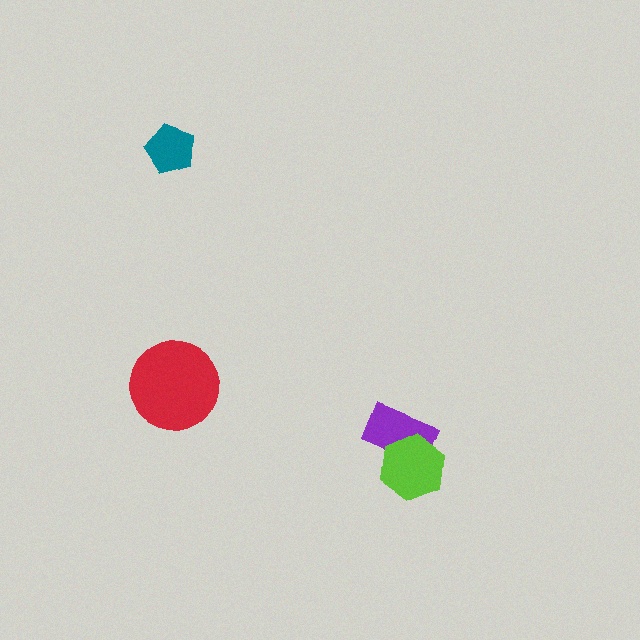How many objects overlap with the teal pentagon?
0 objects overlap with the teal pentagon.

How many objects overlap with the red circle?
0 objects overlap with the red circle.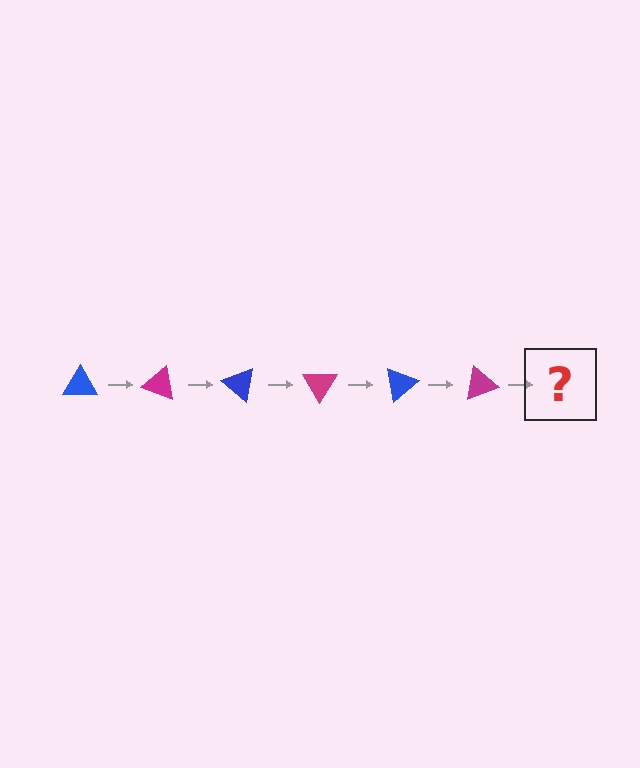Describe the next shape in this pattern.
It should be a blue triangle, rotated 120 degrees from the start.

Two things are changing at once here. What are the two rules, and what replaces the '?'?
The two rules are that it rotates 20 degrees each step and the color cycles through blue and magenta. The '?' should be a blue triangle, rotated 120 degrees from the start.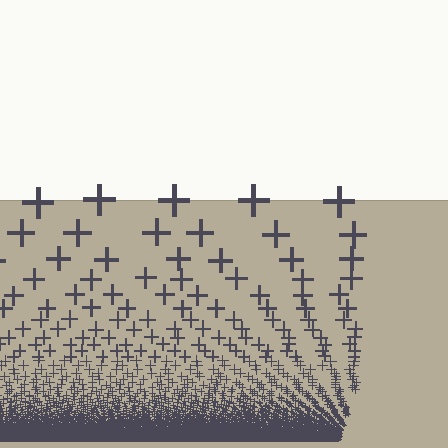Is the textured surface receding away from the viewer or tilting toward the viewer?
The surface appears to tilt toward the viewer. Texture elements get larger and sparser toward the top.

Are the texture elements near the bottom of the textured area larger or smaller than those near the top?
Smaller. The gradient is inverted — elements near the bottom are smaller and denser.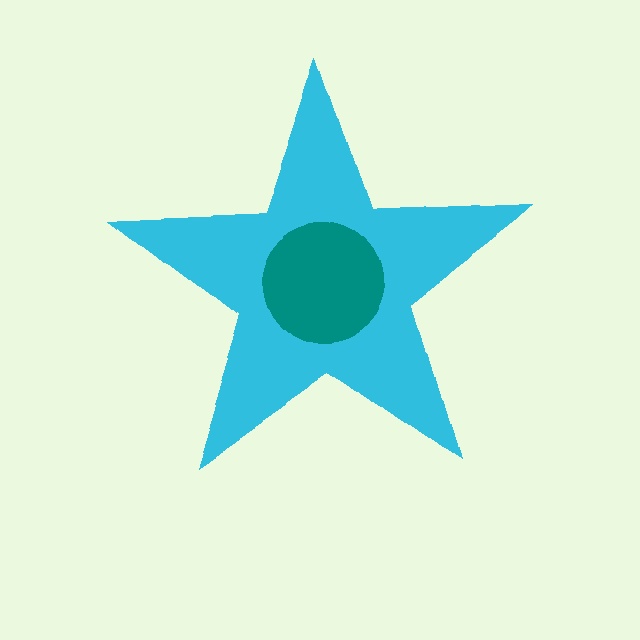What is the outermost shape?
The cyan star.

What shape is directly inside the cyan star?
The teal circle.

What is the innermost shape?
The teal circle.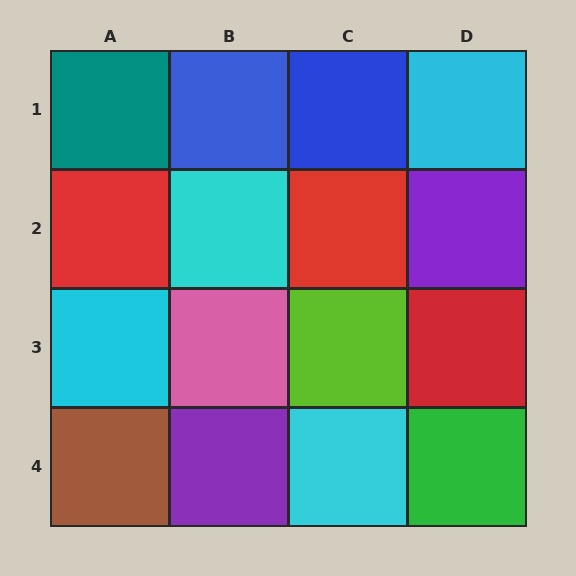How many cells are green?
1 cell is green.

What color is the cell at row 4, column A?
Brown.